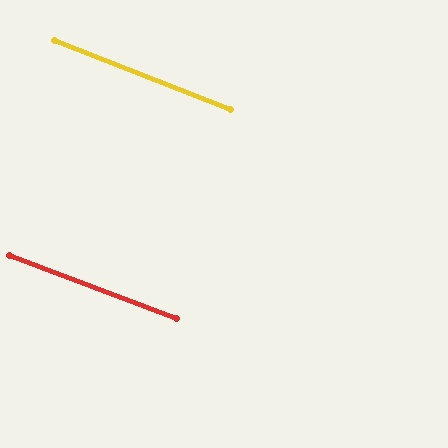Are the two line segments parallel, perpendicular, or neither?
Parallel — their directions differ by only 0.9°.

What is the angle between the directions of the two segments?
Approximately 1 degree.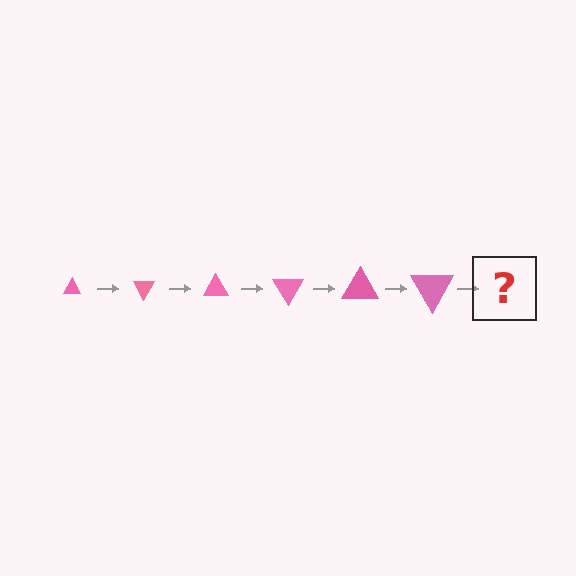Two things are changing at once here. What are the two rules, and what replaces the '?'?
The two rules are that the triangle grows larger each step and it rotates 60 degrees each step. The '?' should be a triangle, larger than the previous one and rotated 360 degrees from the start.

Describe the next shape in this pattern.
It should be a triangle, larger than the previous one and rotated 360 degrees from the start.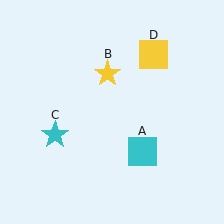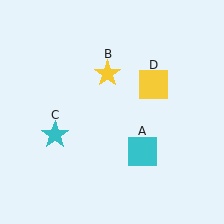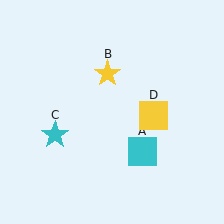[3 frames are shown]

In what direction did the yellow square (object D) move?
The yellow square (object D) moved down.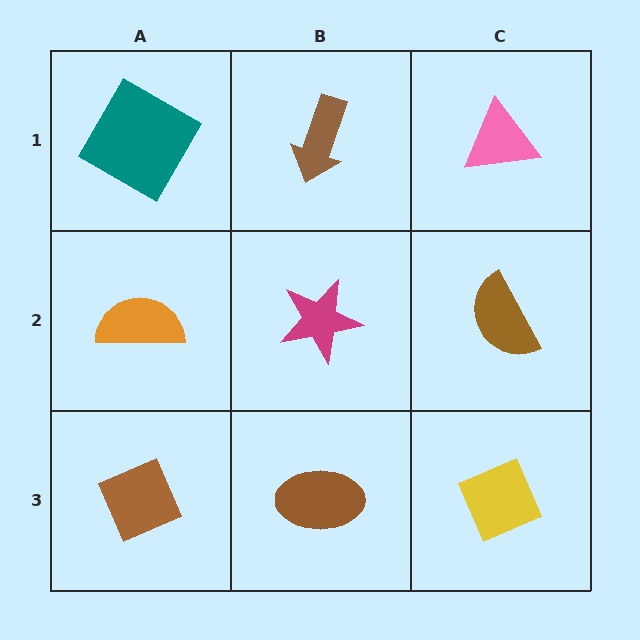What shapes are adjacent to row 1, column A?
An orange semicircle (row 2, column A), a brown arrow (row 1, column B).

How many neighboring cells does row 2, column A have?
3.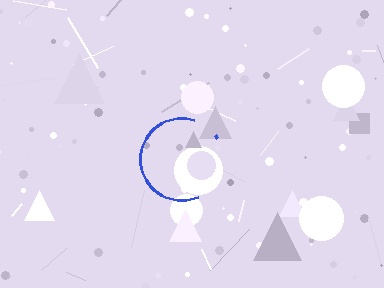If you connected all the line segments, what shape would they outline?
They would outline a circle.